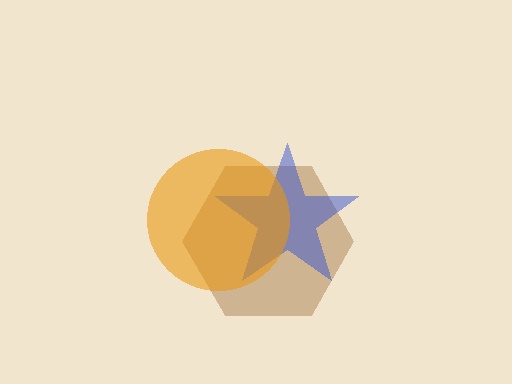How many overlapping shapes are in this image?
There are 3 overlapping shapes in the image.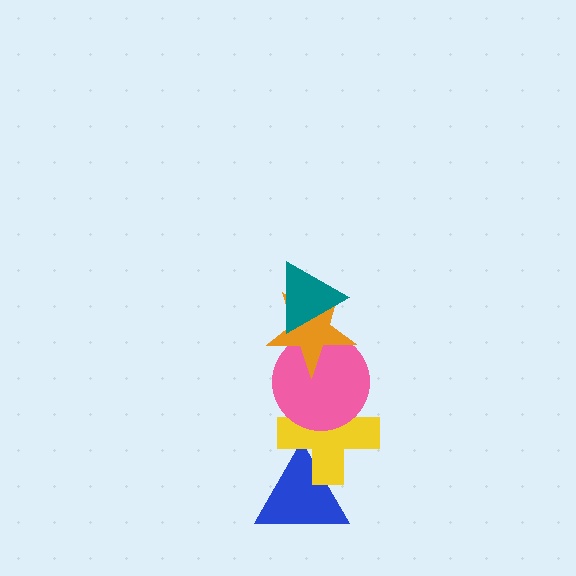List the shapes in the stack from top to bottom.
From top to bottom: the teal triangle, the orange star, the pink circle, the yellow cross, the blue triangle.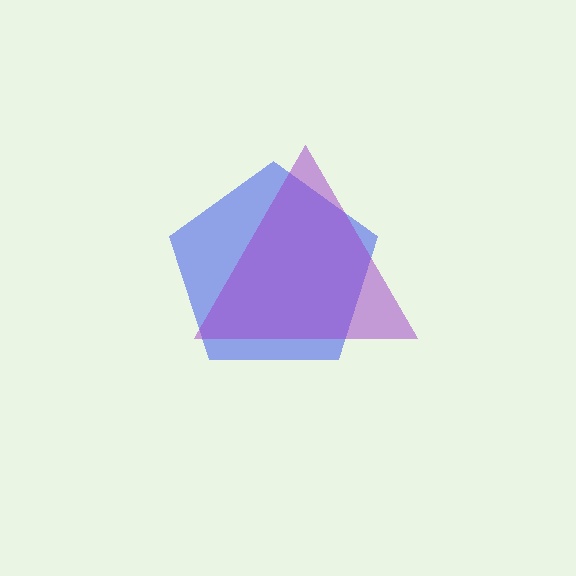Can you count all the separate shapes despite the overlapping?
Yes, there are 2 separate shapes.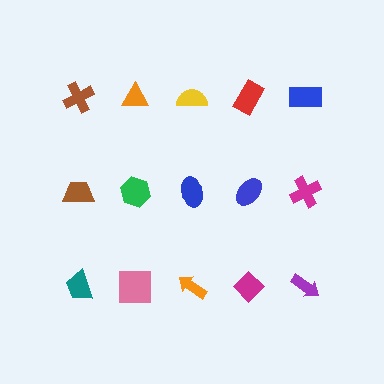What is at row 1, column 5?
A blue rectangle.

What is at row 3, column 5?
A purple arrow.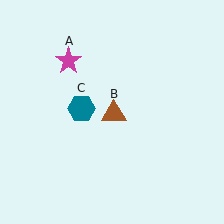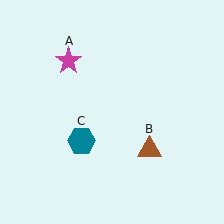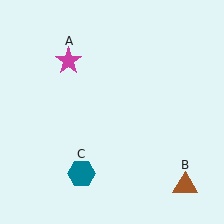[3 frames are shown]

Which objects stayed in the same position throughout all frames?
Magenta star (object A) remained stationary.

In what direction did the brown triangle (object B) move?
The brown triangle (object B) moved down and to the right.